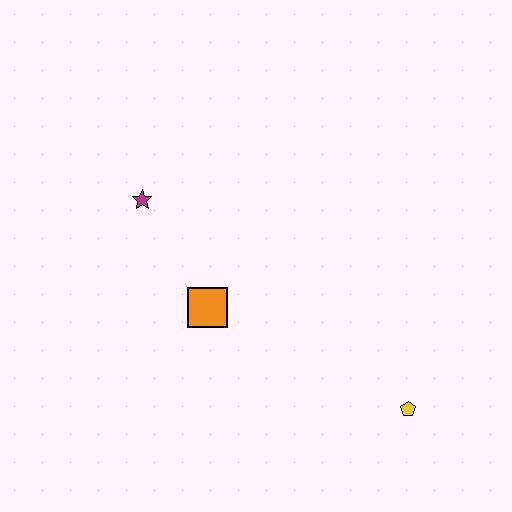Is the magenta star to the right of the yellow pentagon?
No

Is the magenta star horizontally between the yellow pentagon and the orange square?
No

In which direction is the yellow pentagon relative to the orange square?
The yellow pentagon is to the right of the orange square.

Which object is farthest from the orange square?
The yellow pentagon is farthest from the orange square.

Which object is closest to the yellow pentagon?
The orange square is closest to the yellow pentagon.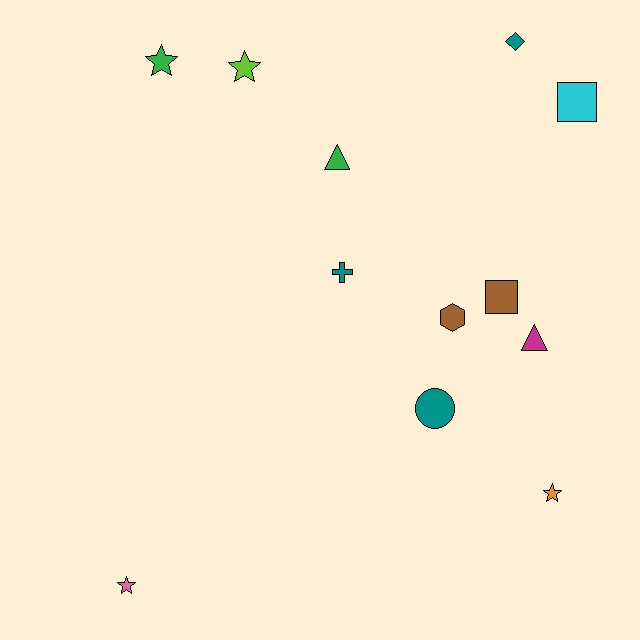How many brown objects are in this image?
There are 2 brown objects.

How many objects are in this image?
There are 12 objects.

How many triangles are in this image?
There are 2 triangles.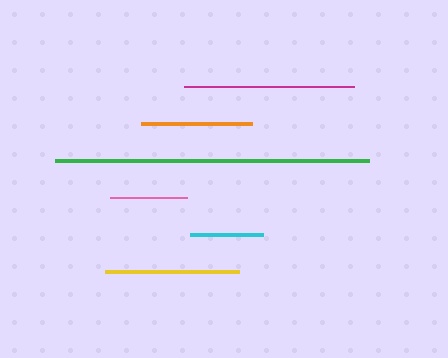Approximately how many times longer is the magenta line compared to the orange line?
The magenta line is approximately 1.5 times the length of the orange line.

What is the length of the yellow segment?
The yellow segment is approximately 134 pixels long.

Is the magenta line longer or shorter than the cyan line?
The magenta line is longer than the cyan line.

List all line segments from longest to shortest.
From longest to shortest: green, magenta, yellow, orange, pink, cyan.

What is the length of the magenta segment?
The magenta segment is approximately 170 pixels long.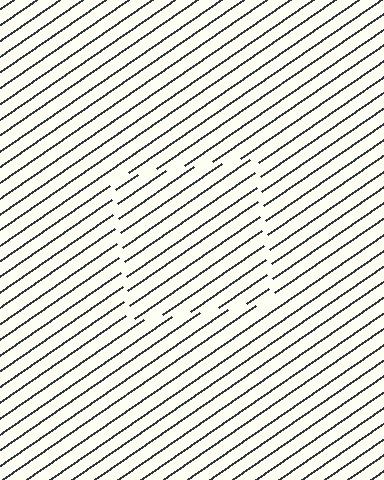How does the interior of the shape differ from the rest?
The interior of the shape contains the same grating, shifted by half a period — the contour is defined by the phase discontinuity where line-ends from the inner and outer gratings abut.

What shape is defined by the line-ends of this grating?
An illusory square. The interior of the shape contains the same grating, shifted by half a period — the contour is defined by the phase discontinuity where line-ends from the inner and outer gratings abut.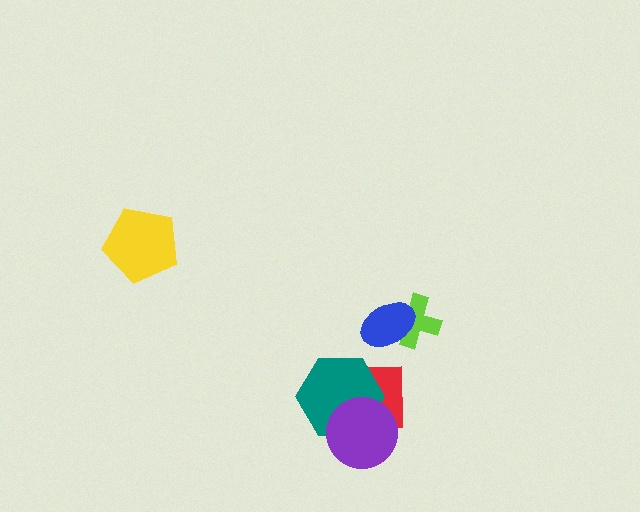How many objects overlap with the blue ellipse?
1 object overlaps with the blue ellipse.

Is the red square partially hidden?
Yes, it is partially covered by another shape.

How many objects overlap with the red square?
2 objects overlap with the red square.